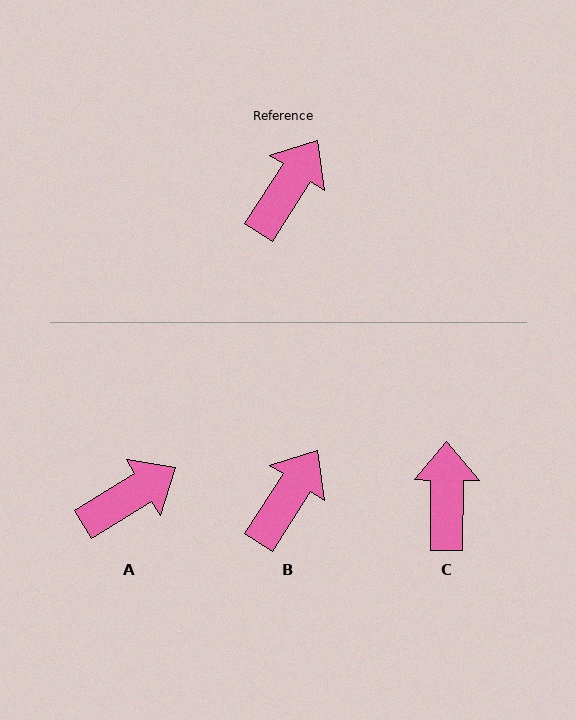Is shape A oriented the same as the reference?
No, it is off by about 26 degrees.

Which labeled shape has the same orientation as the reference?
B.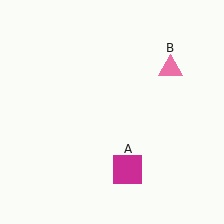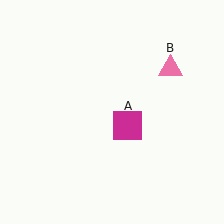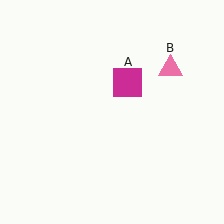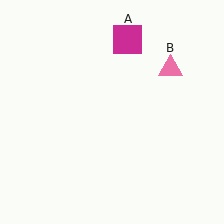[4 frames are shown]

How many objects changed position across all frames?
1 object changed position: magenta square (object A).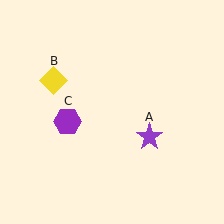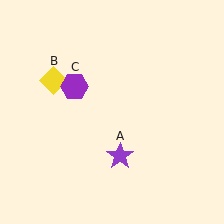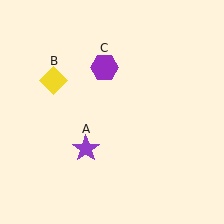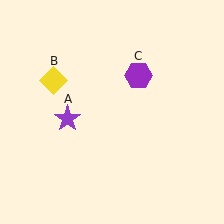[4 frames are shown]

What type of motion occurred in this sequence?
The purple star (object A), purple hexagon (object C) rotated clockwise around the center of the scene.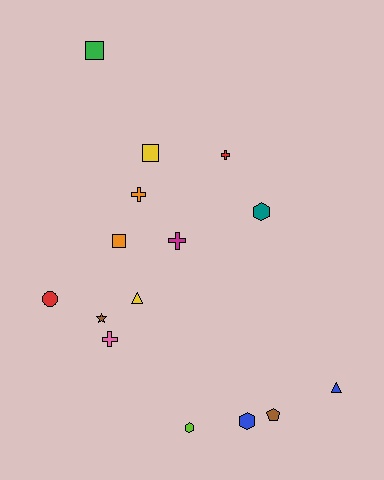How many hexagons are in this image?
There are 3 hexagons.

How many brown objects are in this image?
There are 2 brown objects.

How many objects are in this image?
There are 15 objects.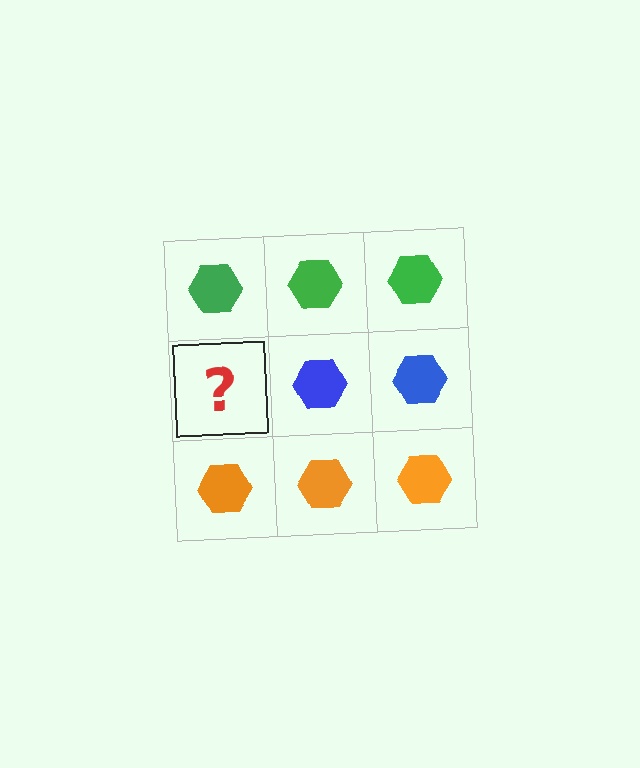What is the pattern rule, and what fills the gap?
The rule is that each row has a consistent color. The gap should be filled with a blue hexagon.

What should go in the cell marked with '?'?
The missing cell should contain a blue hexagon.